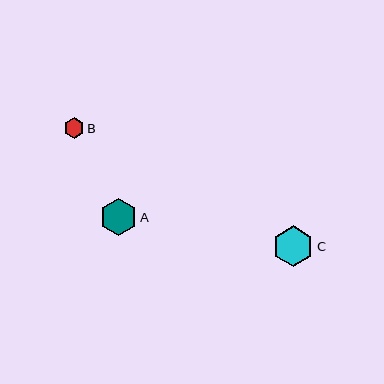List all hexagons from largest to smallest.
From largest to smallest: C, A, B.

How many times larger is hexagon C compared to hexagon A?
Hexagon C is approximately 1.1 times the size of hexagon A.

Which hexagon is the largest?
Hexagon C is the largest with a size of approximately 40 pixels.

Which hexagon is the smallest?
Hexagon B is the smallest with a size of approximately 20 pixels.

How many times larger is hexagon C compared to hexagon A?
Hexagon C is approximately 1.1 times the size of hexagon A.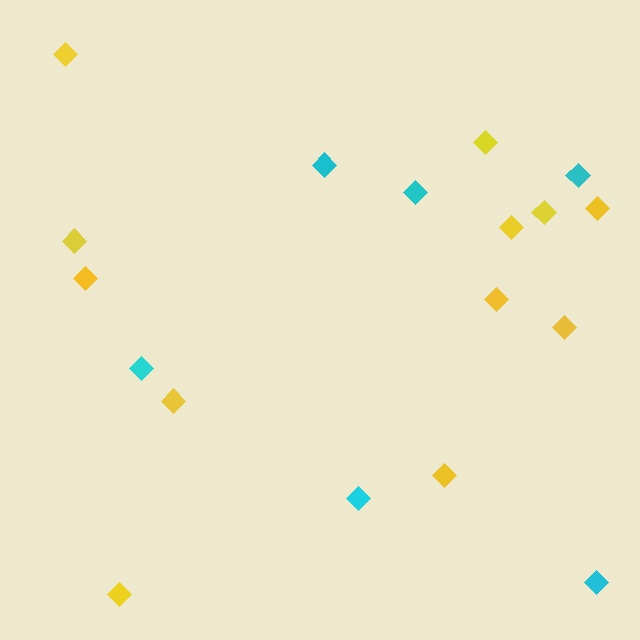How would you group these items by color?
There are 2 groups: one group of cyan diamonds (6) and one group of yellow diamonds (12).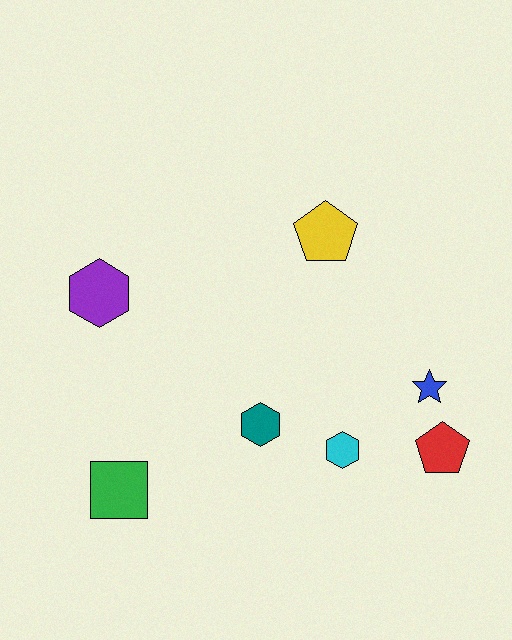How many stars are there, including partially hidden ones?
There is 1 star.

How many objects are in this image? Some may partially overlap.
There are 7 objects.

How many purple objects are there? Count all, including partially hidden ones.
There is 1 purple object.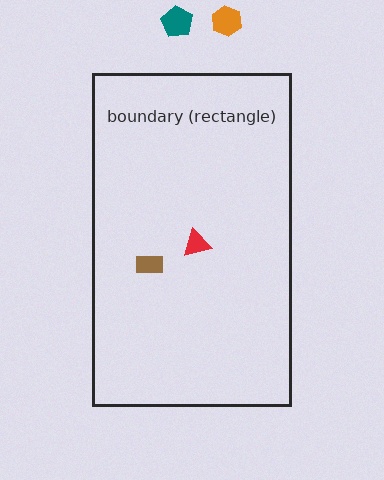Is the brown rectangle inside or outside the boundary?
Inside.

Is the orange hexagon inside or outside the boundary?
Outside.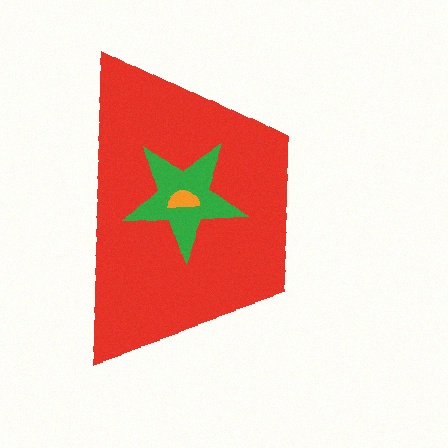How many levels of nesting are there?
3.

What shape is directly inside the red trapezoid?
The green star.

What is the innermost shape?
The orange semicircle.